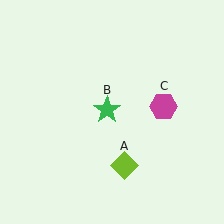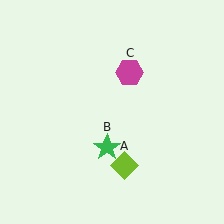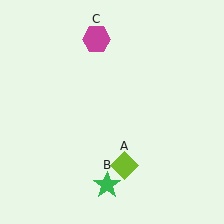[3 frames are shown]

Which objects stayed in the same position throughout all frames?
Lime diamond (object A) remained stationary.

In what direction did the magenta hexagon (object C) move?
The magenta hexagon (object C) moved up and to the left.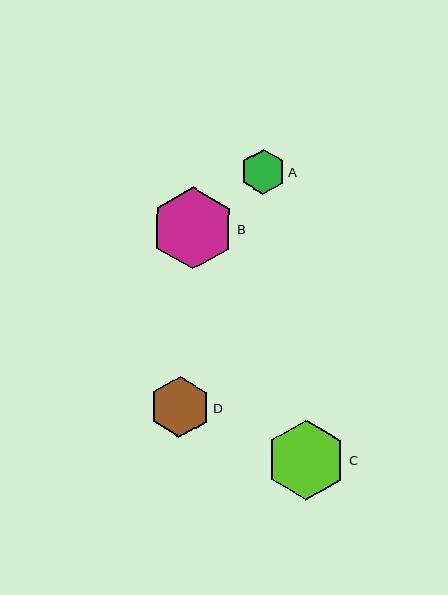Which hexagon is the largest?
Hexagon B is the largest with a size of approximately 82 pixels.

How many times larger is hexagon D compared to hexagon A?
Hexagon D is approximately 1.4 times the size of hexagon A.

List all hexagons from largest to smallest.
From largest to smallest: B, C, D, A.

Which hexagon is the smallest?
Hexagon A is the smallest with a size of approximately 45 pixels.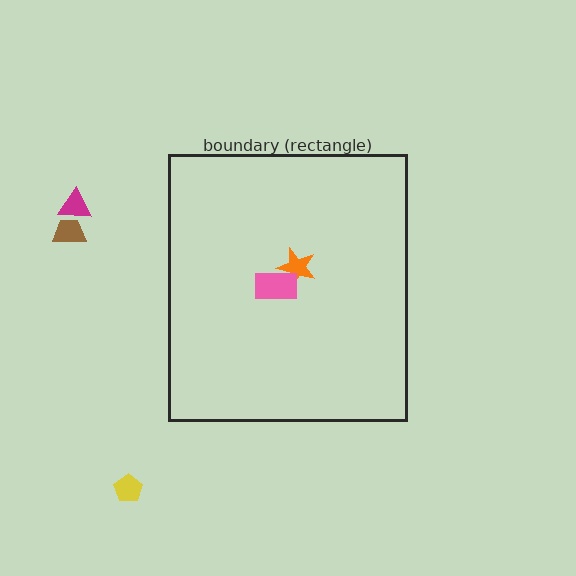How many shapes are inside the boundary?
2 inside, 3 outside.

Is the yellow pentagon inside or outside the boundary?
Outside.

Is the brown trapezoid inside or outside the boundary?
Outside.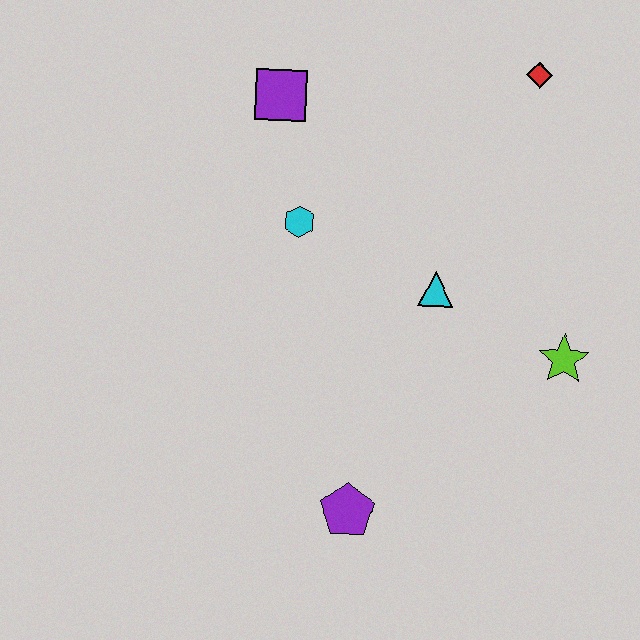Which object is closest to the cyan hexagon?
The purple square is closest to the cyan hexagon.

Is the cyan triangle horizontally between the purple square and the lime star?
Yes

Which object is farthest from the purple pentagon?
The red diamond is farthest from the purple pentagon.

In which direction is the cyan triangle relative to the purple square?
The cyan triangle is below the purple square.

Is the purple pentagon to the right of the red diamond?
No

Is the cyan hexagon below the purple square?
Yes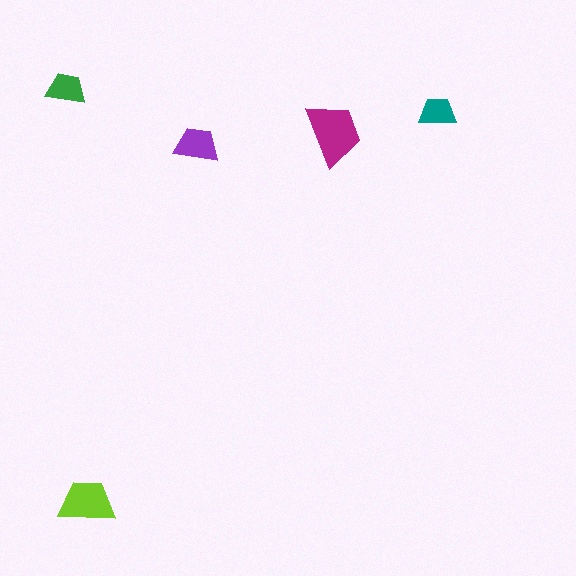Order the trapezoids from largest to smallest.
the magenta one, the lime one, the purple one, the green one, the teal one.